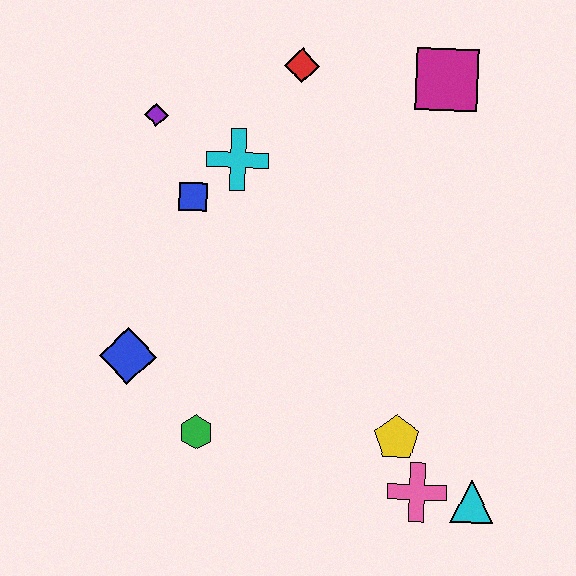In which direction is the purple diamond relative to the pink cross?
The purple diamond is above the pink cross.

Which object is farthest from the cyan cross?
The cyan triangle is farthest from the cyan cross.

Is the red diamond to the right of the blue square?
Yes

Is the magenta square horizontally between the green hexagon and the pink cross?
No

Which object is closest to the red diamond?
The cyan cross is closest to the red diamond.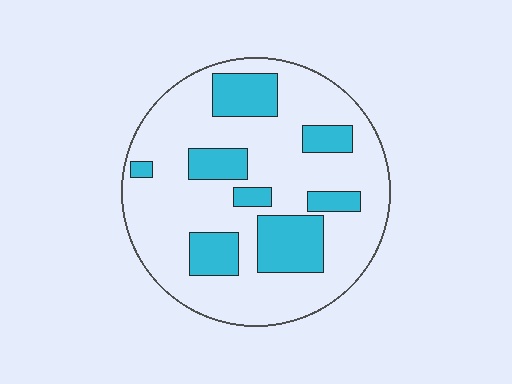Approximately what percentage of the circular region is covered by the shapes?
Approximately 25%.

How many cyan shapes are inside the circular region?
8.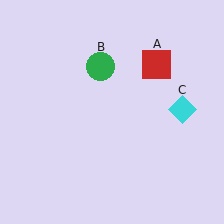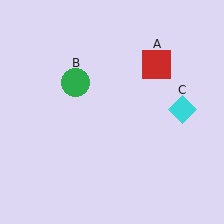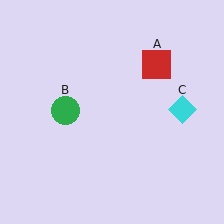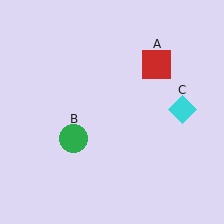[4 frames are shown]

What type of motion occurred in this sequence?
The green circle (object B) rotated counterclockwise around the center of the scene.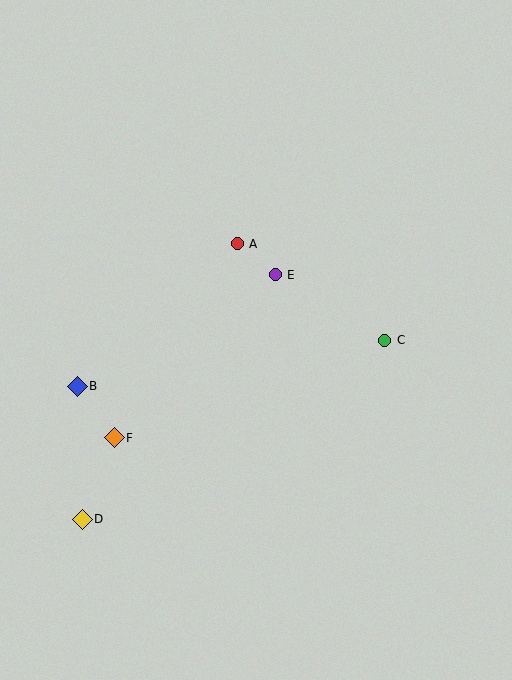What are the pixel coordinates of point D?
Point D is at (82, 519).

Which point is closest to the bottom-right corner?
Point C is closest to the bottom-right corner.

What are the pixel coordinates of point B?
Point B is at (77, 386).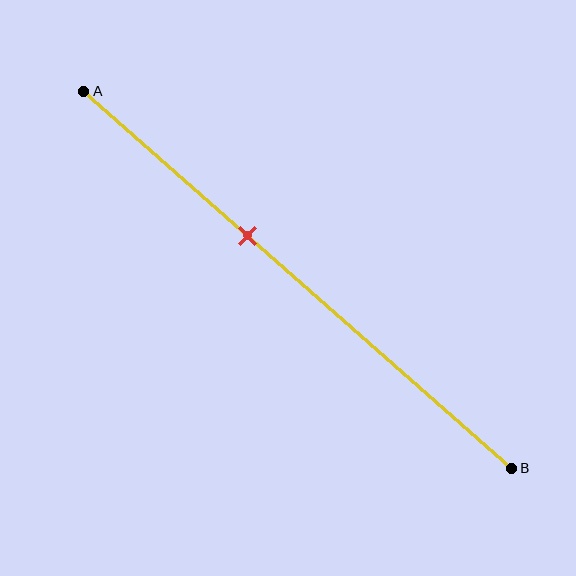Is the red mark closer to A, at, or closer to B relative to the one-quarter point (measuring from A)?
The red mark is closer to point B than the one-quarter point of segment AB.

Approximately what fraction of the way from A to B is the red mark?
The red mark is approximately 40% of the way from A to B.